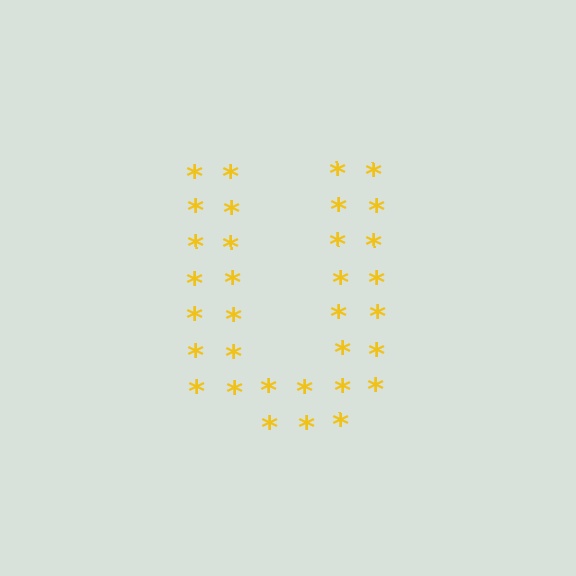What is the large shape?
The large shape is the letter U.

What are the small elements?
The small elements are asterisks.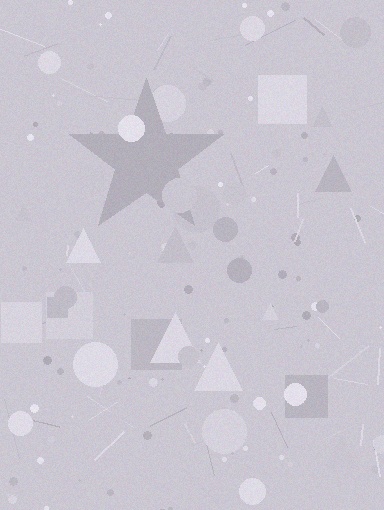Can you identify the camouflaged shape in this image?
The camouflaged shape is a star.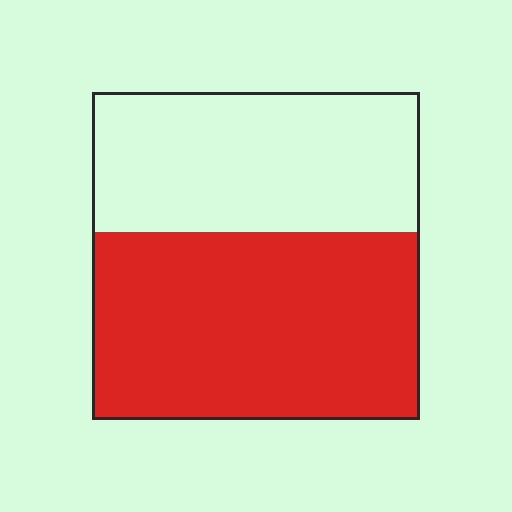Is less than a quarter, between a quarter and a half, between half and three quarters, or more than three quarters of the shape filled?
Between half and three quarters.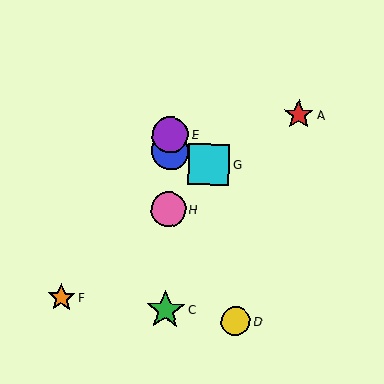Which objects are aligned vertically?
Objects B, C, E, H are aligned vertically.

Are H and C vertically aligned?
Yes, both are at x≈168.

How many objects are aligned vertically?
4 objects (B, C, E, H) are aligned vertically.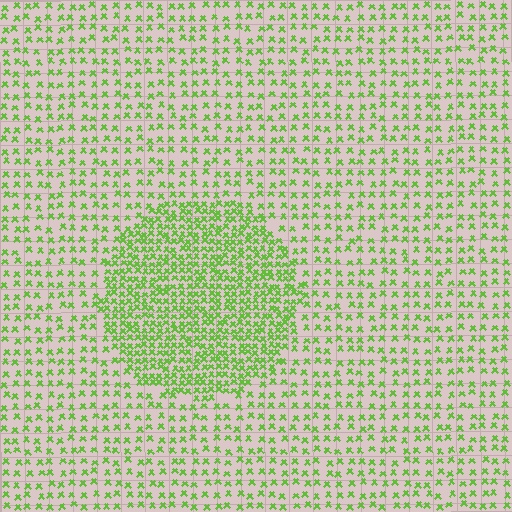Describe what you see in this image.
The image contains small lime elements arranged at two different densities. A circle-shaped region is visible where the elements are more densely packed than the surrounding area.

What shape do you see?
I see a circle.